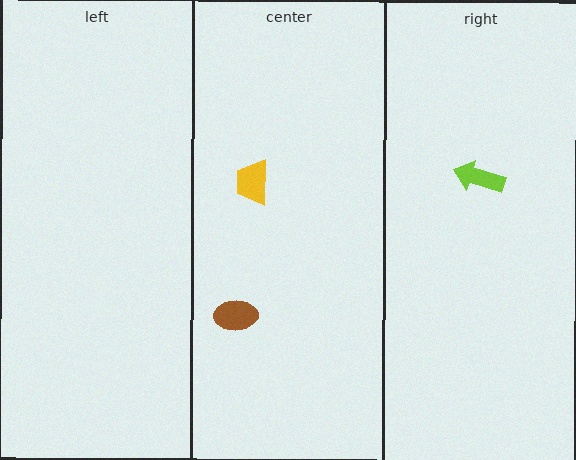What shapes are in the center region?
The yellow trapezoid, the brown ellipse.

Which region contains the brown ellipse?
The center region.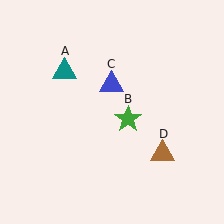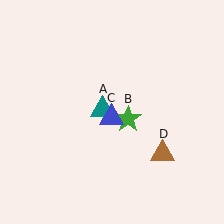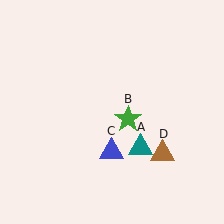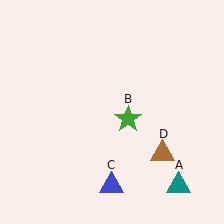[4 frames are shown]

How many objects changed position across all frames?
2 objects changed position: teal triangle (object A), blue triangle (object C).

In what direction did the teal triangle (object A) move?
The teal triangle (object A) moved down and to the right.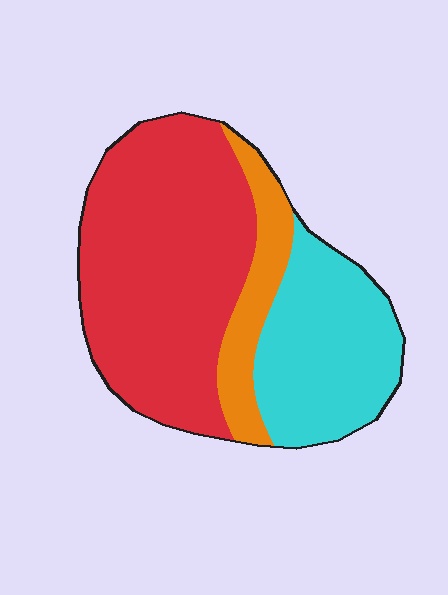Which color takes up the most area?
Red, at roughly 55%.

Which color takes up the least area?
Orange, at roughly 15%.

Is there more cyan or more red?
Red.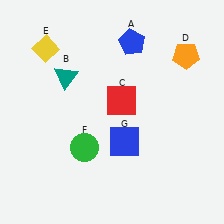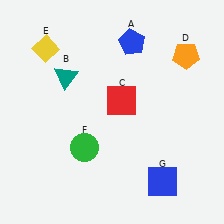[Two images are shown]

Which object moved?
The blue square (G) moved down.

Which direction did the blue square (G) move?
The blue square (G) moved down.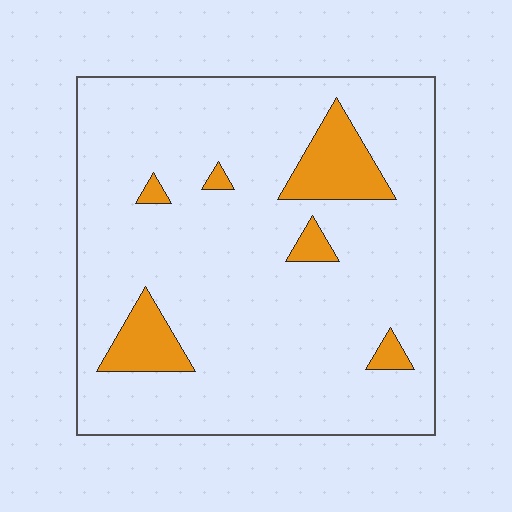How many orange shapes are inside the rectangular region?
6.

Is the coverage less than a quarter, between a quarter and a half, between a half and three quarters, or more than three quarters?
Less than a quarter.